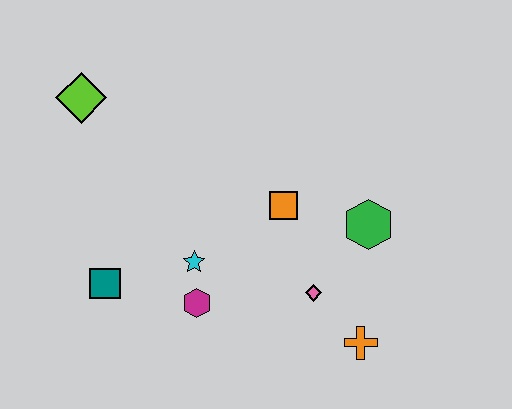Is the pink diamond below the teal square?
Yes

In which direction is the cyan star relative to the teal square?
The cyan star is to the right of the teal square.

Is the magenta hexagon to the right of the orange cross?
No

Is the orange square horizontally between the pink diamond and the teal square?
Yes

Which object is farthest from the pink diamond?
The lime diamond is farthest from the pink diamond.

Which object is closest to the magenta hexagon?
The cyan star is closest to the magenta hexagon.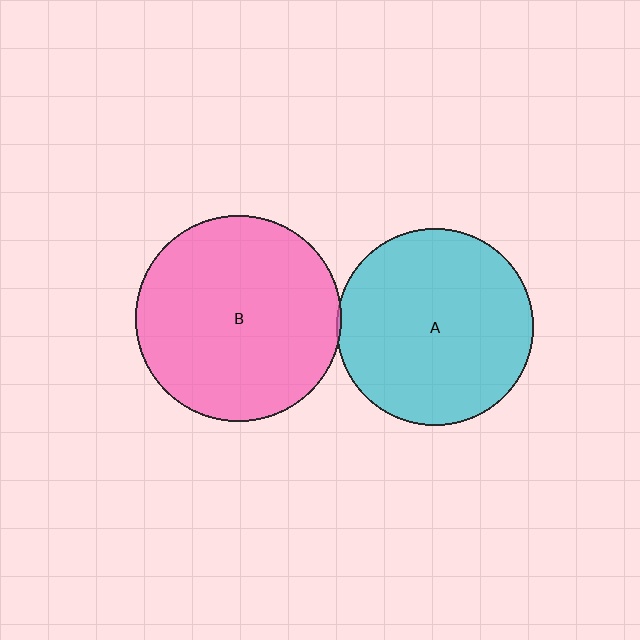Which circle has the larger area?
Circle B (pink).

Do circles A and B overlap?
Yes.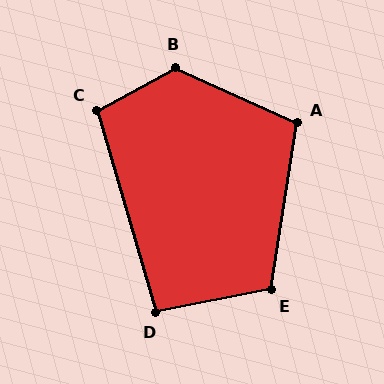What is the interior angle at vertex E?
Approximately 110 degrees (obtuse).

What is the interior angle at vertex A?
Approximately 106 degrees (obtuse).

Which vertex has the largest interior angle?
B, at approximately 127 degrees.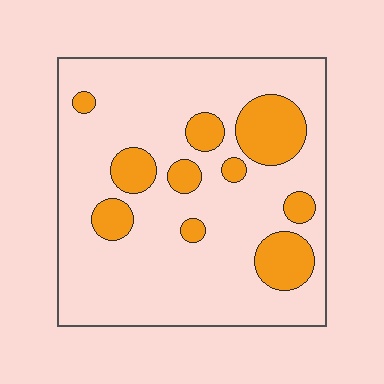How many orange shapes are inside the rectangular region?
10.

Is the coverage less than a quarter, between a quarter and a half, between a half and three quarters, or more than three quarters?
Less than a quarter.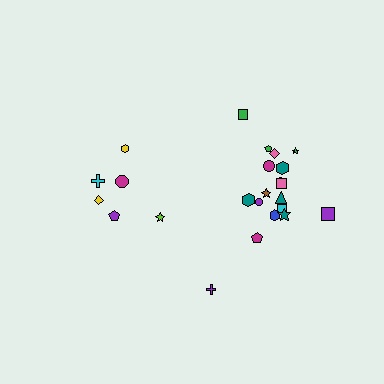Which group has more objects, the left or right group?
The right group.